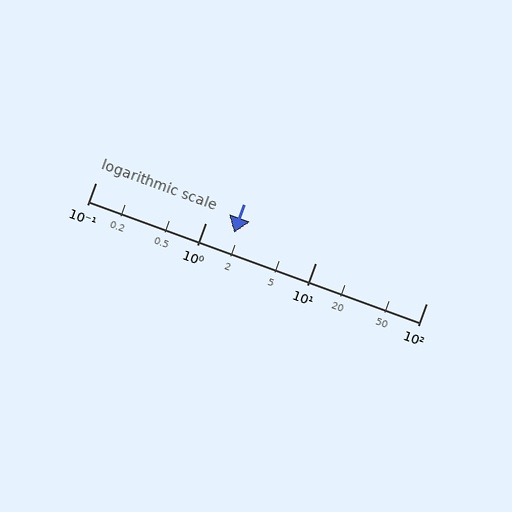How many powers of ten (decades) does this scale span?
The scale spans 3 decades, from 0.1 to 100.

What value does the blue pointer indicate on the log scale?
The pointer indicates approximately 1.8.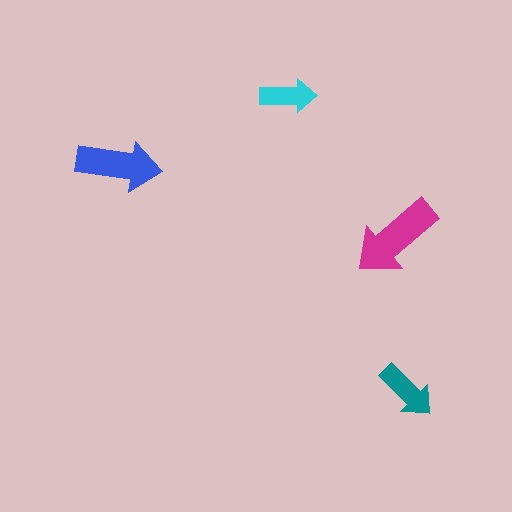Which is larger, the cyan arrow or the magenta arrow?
The magenta one.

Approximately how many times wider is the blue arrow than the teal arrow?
About 1.5 times wider.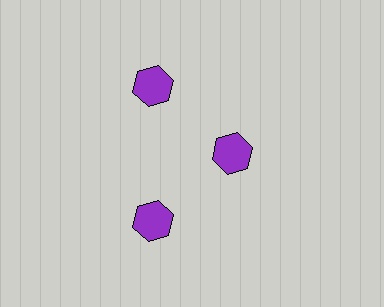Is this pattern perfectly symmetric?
No. The 3 purple hexagons are arranged in a ring, but one element near the 3 o'clock position is pulled inward toward the center, breaking the 3-fold rotational symmetry.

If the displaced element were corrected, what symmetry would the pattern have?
It would have 3-fold rotational symmetry — the pattern would map onto itself every 120 degrees.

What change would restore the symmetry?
The symmetry would be restored by moving it outward, back onto the ring so that all 3 hexagons sit at equal angles and equal distance from the center.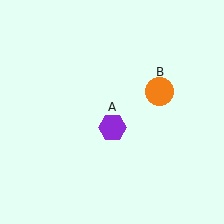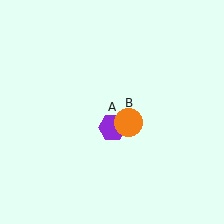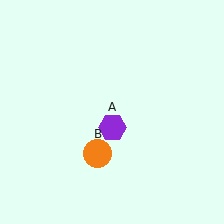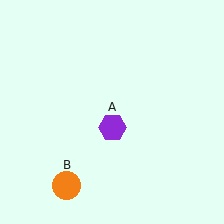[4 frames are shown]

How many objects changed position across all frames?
1 object changed position: orange circle (object B).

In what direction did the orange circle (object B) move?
The orange circle (object B) moved down and to the left.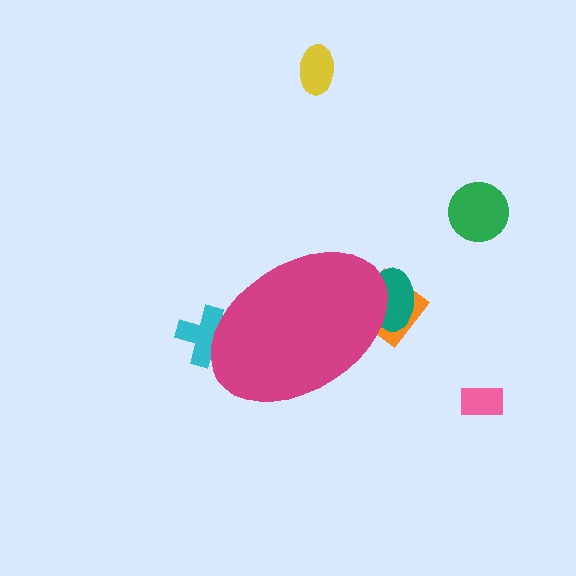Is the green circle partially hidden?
No, the green circle is fully visible.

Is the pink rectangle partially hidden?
No, the pink rectangle is fully visible.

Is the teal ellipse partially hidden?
Yes, the teal ellipse is partially hidden behind the magenta ellipse.